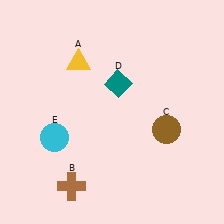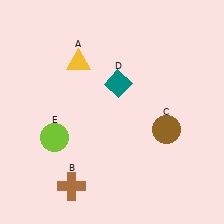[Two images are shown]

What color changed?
The circle (E) changed from cyan in Image 1 to lime in Image 2.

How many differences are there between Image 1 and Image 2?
There is 1 difference between the two images.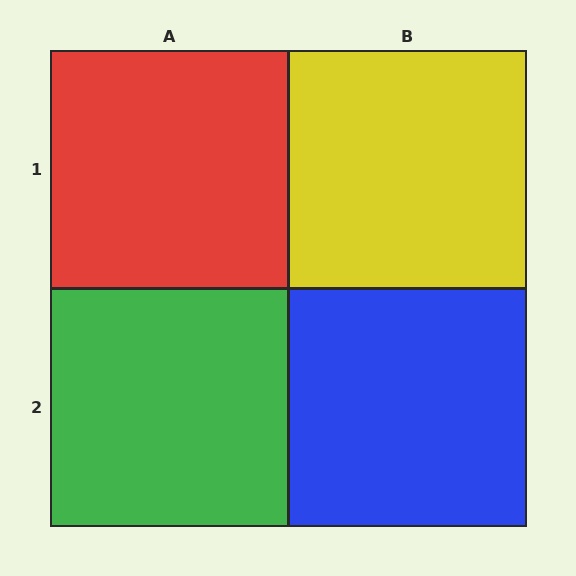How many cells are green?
1 cell is green.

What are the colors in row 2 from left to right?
Green, blue.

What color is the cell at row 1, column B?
Yellow.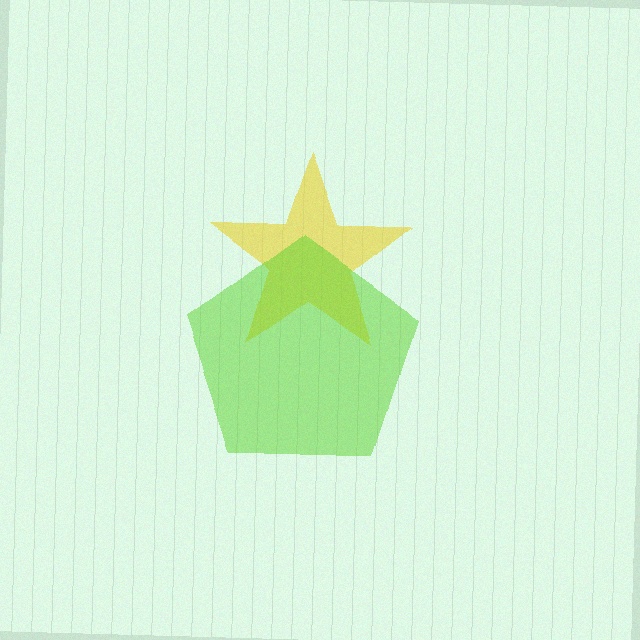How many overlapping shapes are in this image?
There are 2 overlapping shapes in the image.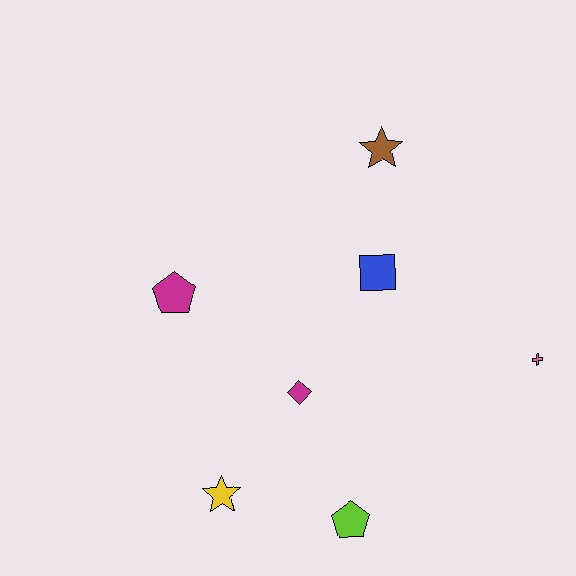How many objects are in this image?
There are 7 objects.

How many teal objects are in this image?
There are no teal objects.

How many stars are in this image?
There are 2 stars.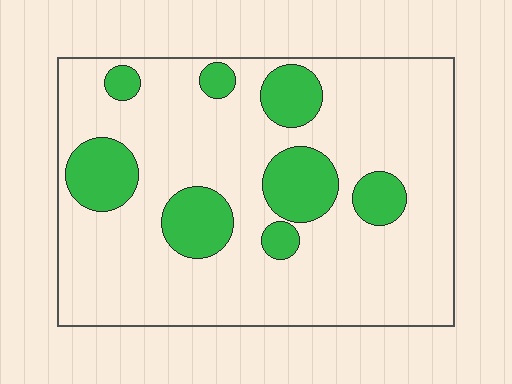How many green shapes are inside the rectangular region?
8.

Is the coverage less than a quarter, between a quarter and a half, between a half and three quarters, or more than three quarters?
Less than a quarter.